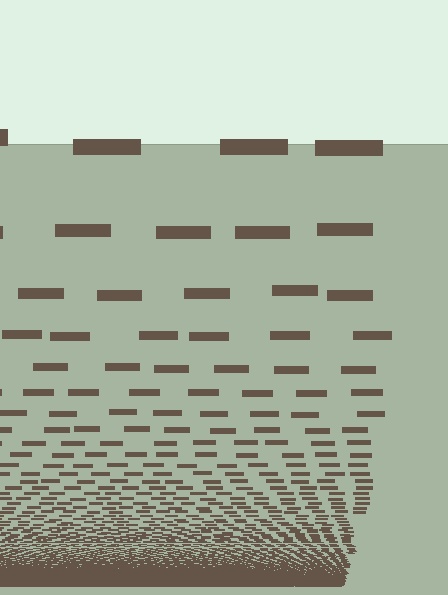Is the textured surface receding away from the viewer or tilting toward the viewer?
The surface appears to tilt toward the viewer. Texture elements get larger and sparser toward the top.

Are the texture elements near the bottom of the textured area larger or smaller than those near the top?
Smaller. The gradient is inverted — elements near the bottom are smaller and denser.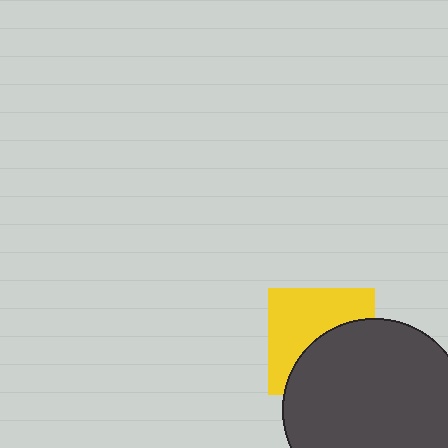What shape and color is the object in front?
The object in front is a dark gray circle.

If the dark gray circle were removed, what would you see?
You would see the complete yellow square.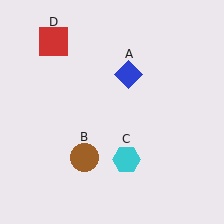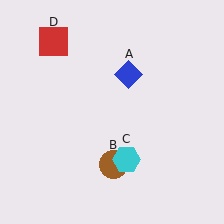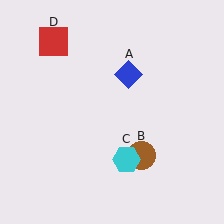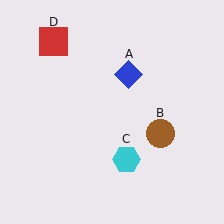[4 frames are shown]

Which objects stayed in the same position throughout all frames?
Blue diamond (object A) and cyan hexagon (object C) and red square (object D) remained stationary.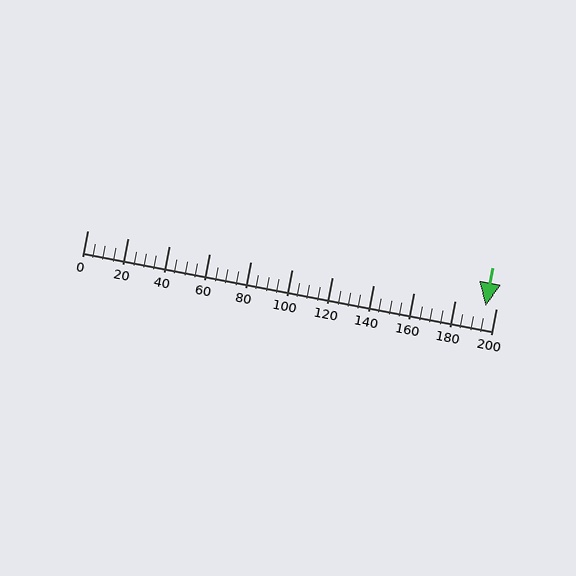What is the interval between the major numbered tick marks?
The major tick marks are spaced 20 units apart.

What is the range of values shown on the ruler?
The ruler shows values from 0 to 200.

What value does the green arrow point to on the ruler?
The green arrow points to approximately 195.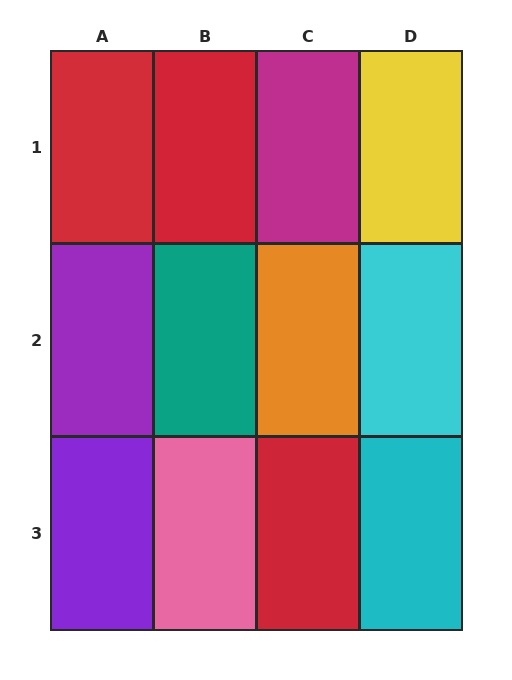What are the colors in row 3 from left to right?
Purple, pink, red, cyan.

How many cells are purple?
2 cells are purple.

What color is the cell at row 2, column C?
Orange.